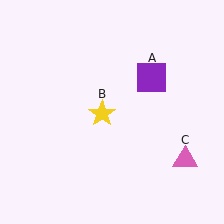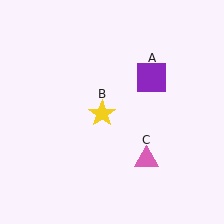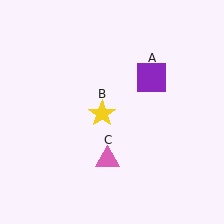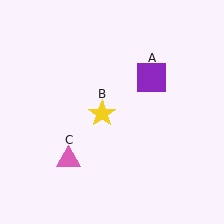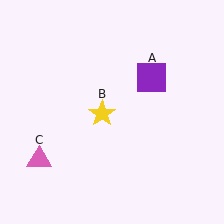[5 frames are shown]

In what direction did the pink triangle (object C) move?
The pink triangle (object C) moved left.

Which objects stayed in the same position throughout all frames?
Purple square (object A) and yellow star (object B) remained stationary.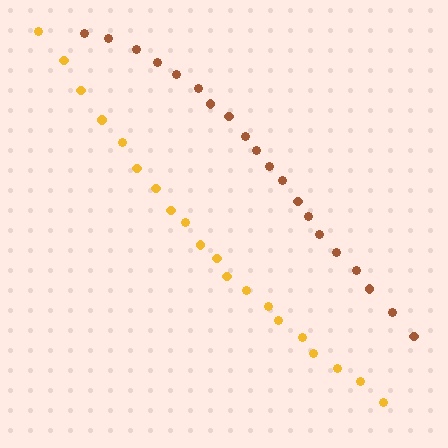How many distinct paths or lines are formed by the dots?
There are 2 distinct paths.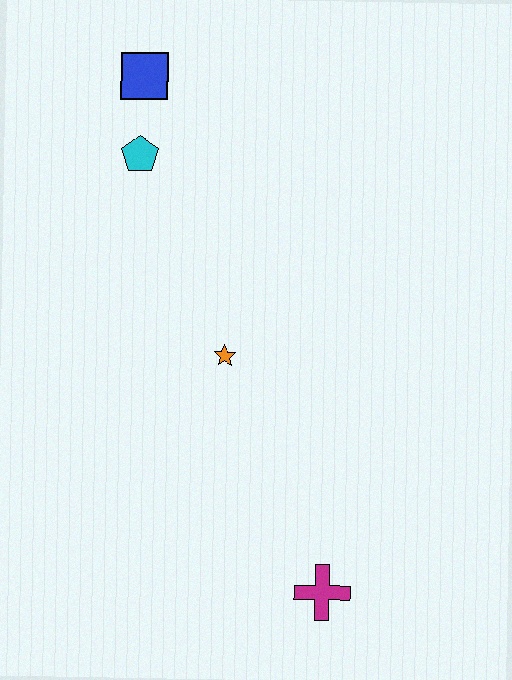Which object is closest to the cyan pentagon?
The blue square is closest to the cyan pentagon.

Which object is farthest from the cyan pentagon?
The magenta cross is farthest from the cyan pentagon.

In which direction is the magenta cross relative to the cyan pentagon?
The magenta cross is below the cyan pentagon.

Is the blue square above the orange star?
Yes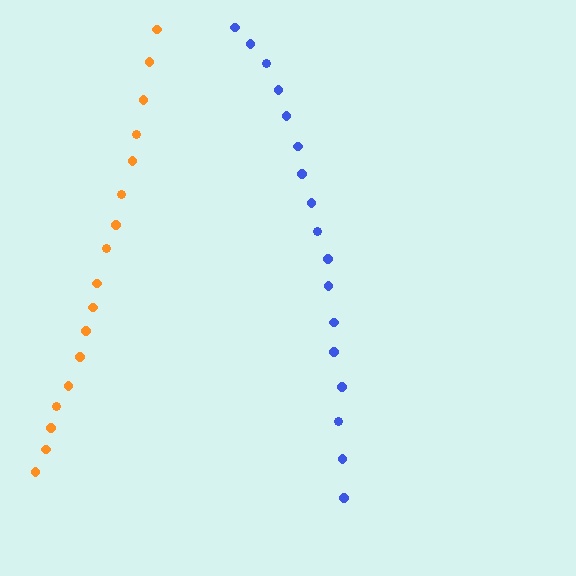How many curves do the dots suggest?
There are 2 distinct paths.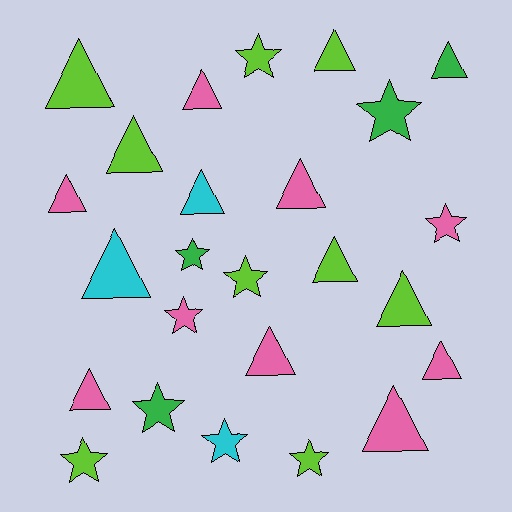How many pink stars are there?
There are 2 pink stars.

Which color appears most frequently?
Pink, with 9 objects.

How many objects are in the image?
There are 25 objects.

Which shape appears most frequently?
Triangle, with 15 objects.